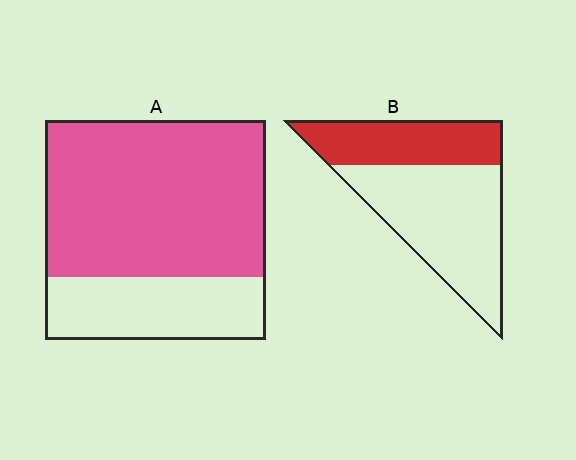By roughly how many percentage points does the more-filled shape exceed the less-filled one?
By roughly 35 percentage points (A over B).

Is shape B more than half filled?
No.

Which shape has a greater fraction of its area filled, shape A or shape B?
Shape A.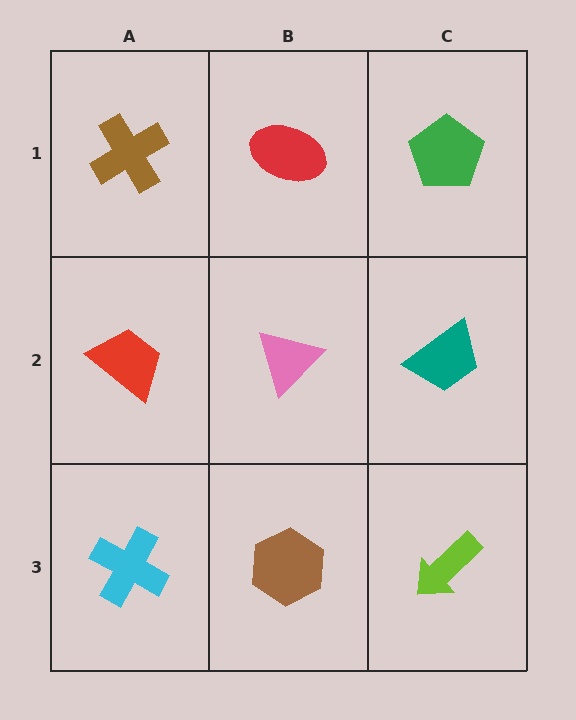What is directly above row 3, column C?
A teal trapezoid.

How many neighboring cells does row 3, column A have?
2.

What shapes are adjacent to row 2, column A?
A brown cross (row 1, column A), a cyan cross (row 3, column A), a pink triangle (row 2, column B).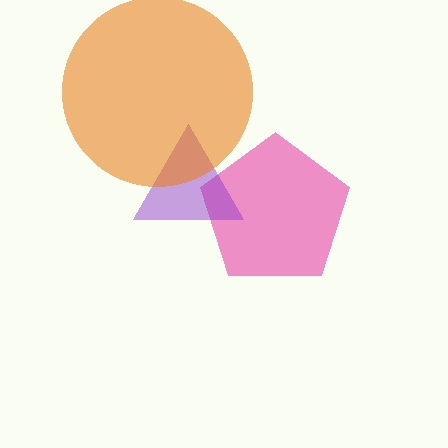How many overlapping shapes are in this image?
There are 3 overlapping shapes in the image.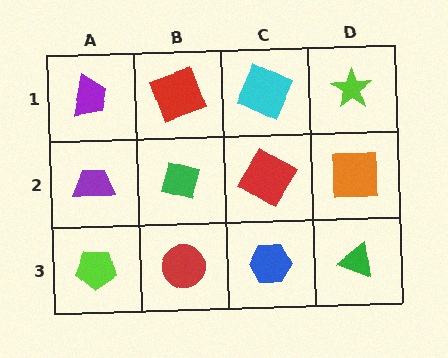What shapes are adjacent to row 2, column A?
A purple trapezoid (row 1, column A), a lime pentagon (row 3, column A), a green diamond (row 2, column B).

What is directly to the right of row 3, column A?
A red circle.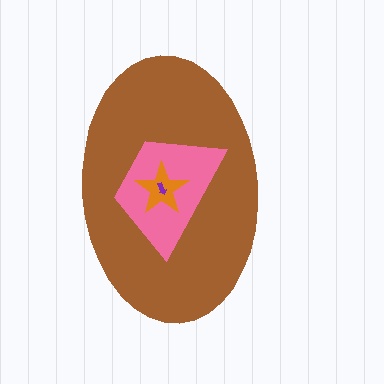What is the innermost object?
The purple arrow.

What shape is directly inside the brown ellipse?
The pink trapezoid.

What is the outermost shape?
The brown ellipse.